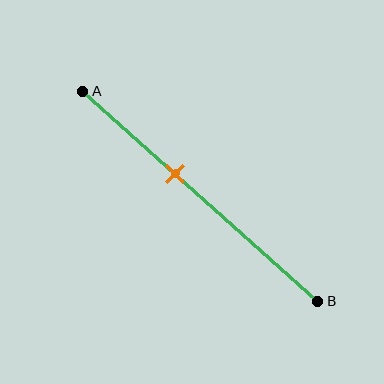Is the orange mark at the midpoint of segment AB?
No, the mark is at about 40% from A, not at the 50% midpoint.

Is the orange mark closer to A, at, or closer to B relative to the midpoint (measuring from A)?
The orange mark is closer to point A than the midpoint of segment AB.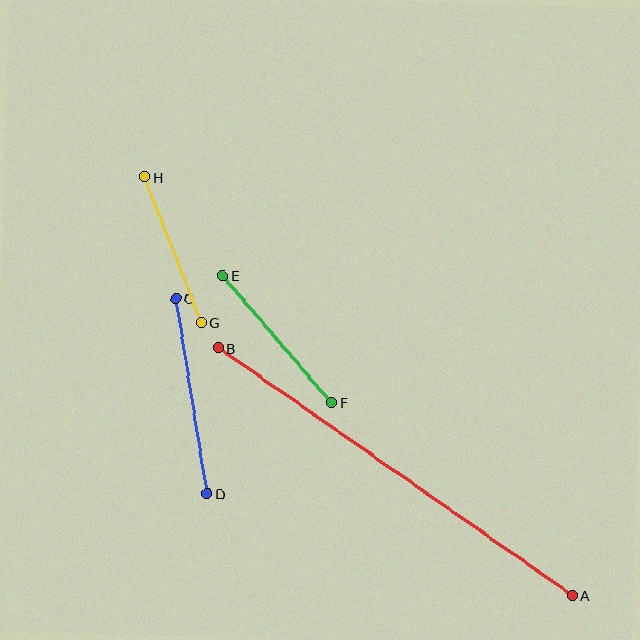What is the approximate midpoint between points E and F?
The midpoint is at approximately (277, 339) pixels.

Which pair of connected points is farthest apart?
Points A and B are farthest apart.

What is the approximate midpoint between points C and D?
The midpoint is at approximately (191, 396) pixels.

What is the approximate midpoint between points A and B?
The midpoint is at approximately (395, 472) pixels.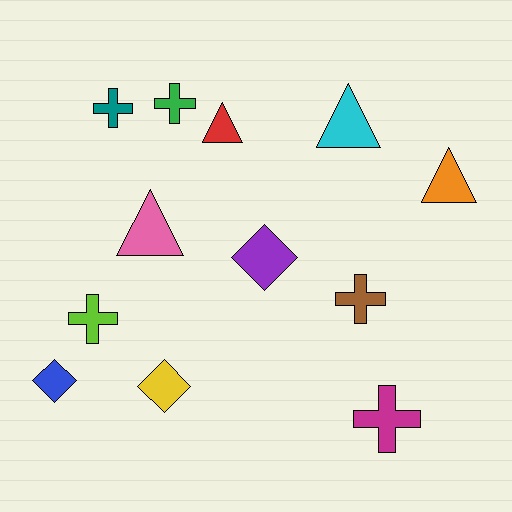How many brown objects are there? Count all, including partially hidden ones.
There is 1 brown object.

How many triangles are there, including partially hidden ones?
There are 4 triangles.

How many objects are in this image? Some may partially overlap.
There are 12 objects.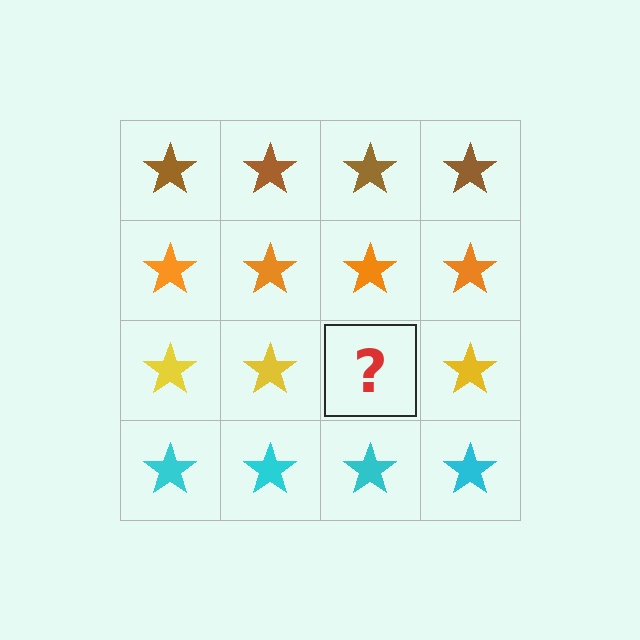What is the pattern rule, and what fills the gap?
The rule is that each row has a consistent color. The gap should be filled with a yellow star.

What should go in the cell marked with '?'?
The missing cell should contain a yellow star.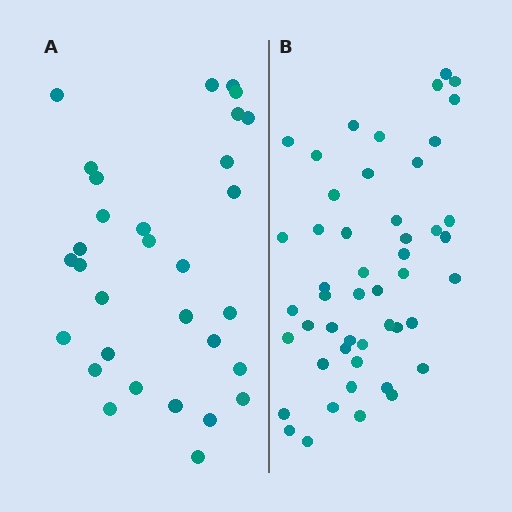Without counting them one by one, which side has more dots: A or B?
Region B (the right region) has more dots.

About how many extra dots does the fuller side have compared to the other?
Region B has approximately 20 more dots than region A.